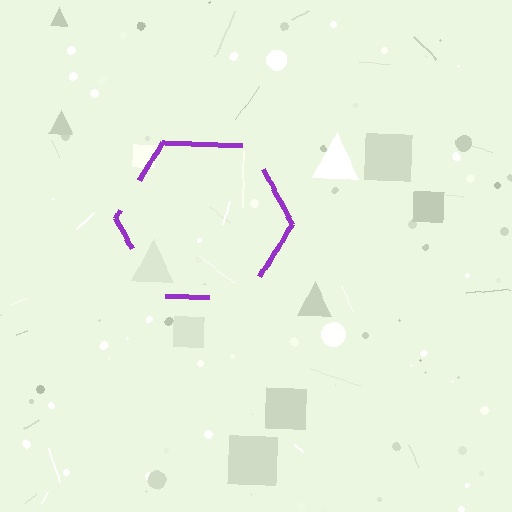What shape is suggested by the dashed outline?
The dashed outline suggests a hexagon.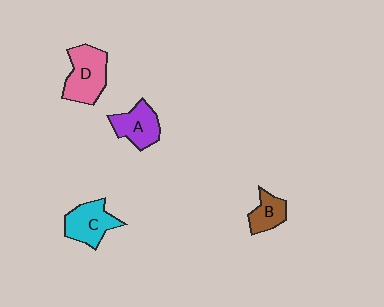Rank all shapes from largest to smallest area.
From largest to smallest: D (pink), C (cyan), A (purple), B (brown).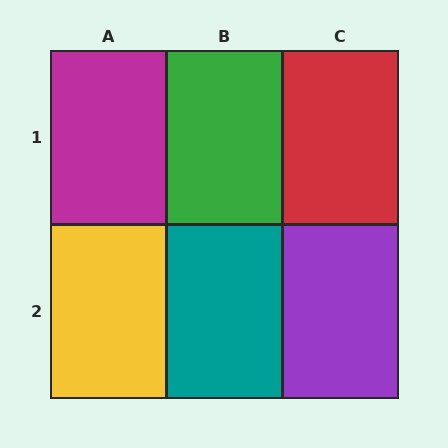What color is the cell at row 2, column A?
Yellow.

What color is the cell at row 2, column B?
Teal.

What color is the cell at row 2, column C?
Purple.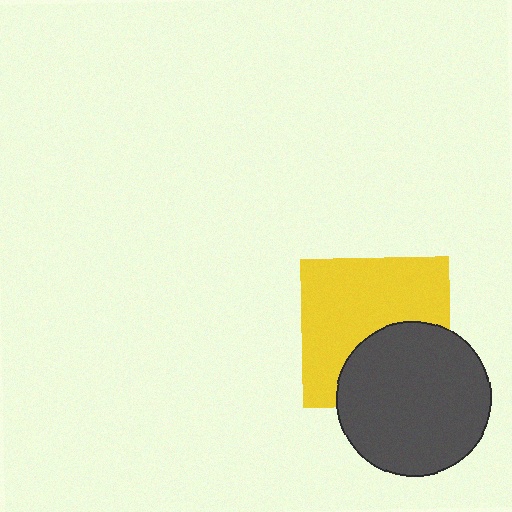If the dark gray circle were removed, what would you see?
You would see the complete yellow square.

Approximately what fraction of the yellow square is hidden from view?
Roughly 38% of the yellow square is hidden behind the dark gray circle.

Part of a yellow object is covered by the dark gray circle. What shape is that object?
It is a square.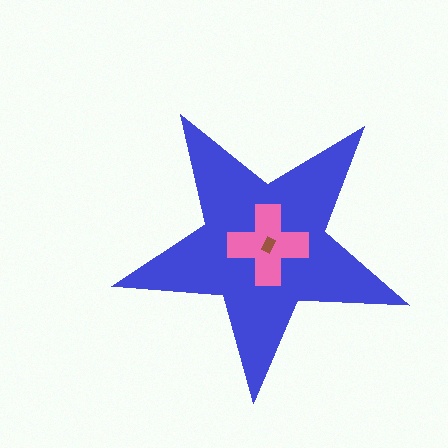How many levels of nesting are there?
3.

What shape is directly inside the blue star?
The pink cross.